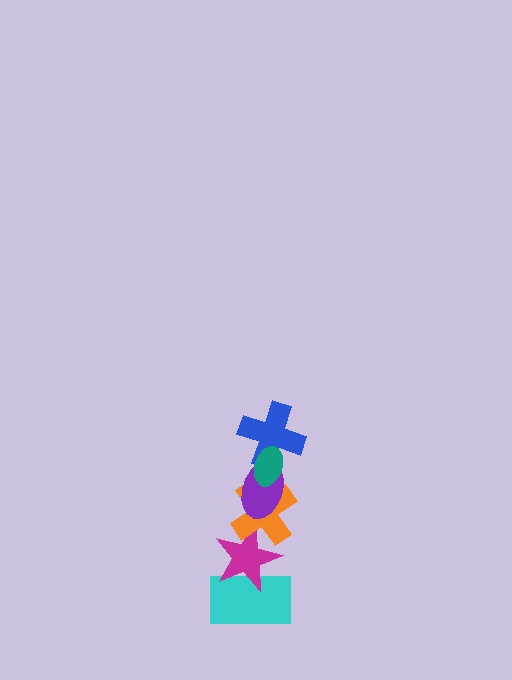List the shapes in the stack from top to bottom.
From top to bottom: the teal ellipse, the blue cross, the purple ellipse, the orange cross, the magenta star, the cyan rectangle.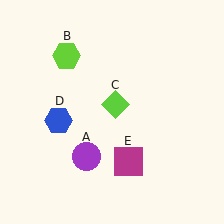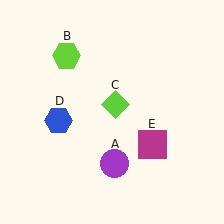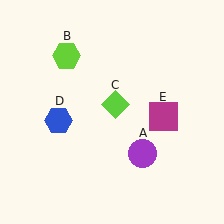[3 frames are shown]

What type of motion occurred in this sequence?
The purple circle (object A), magenta square (object E) rotated counterclockwise around the center of the scene.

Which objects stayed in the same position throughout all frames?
Lime hexagon (object B) and lime diamond (object C) and blue hexagon (object D) remained stationary.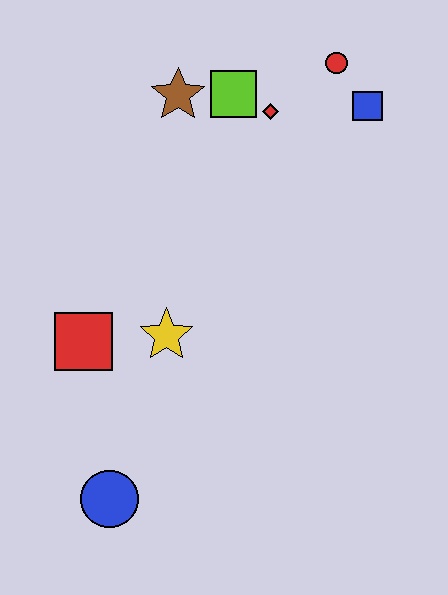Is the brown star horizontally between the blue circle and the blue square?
Yes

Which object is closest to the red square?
The yellow star is closest to the red square.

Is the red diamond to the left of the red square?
No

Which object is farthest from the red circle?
The blue circle is farthest from the red circle.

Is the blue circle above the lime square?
No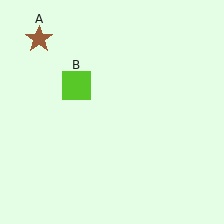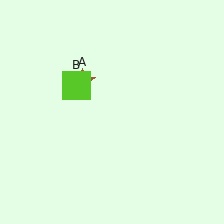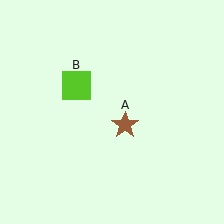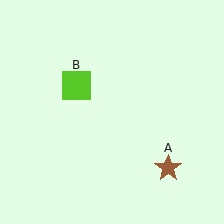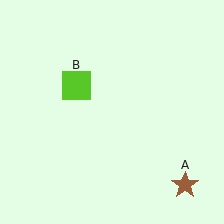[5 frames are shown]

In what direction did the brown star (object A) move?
The brown star (object A) moved down and to the right.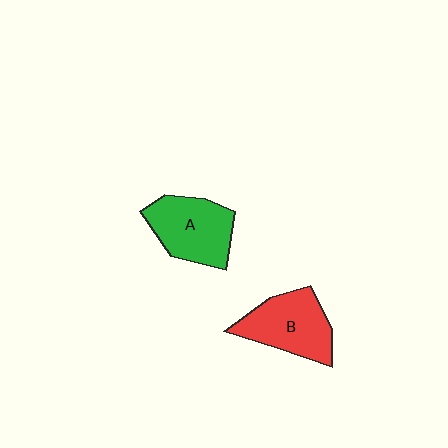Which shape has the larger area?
Shape B (red).